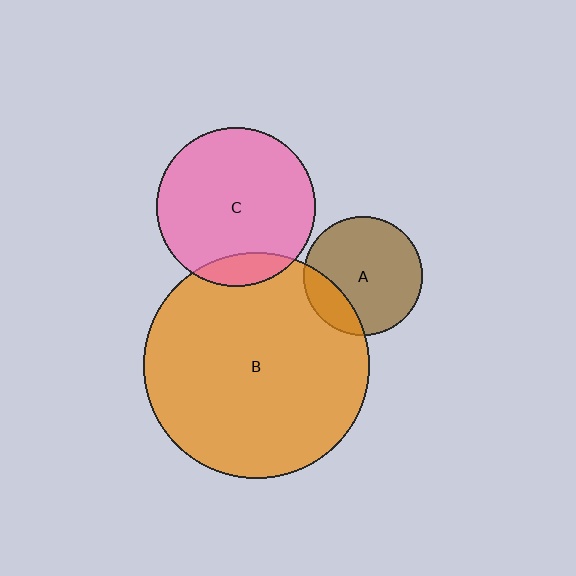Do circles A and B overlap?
Yes.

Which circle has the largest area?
Circle B (orange).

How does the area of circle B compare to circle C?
Approximately 2.0 times.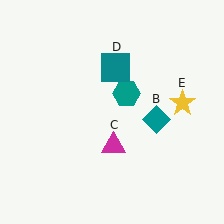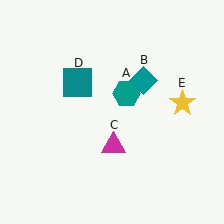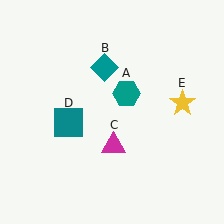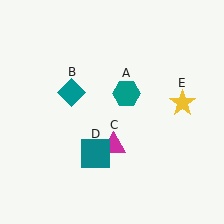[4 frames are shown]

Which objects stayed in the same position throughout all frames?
Teal hexagon (object A) and magenta triangle (object C) and yellow star (object E) remained stationary.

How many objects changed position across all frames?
2 objects changed position: teal diamond (object B), teal square (object D).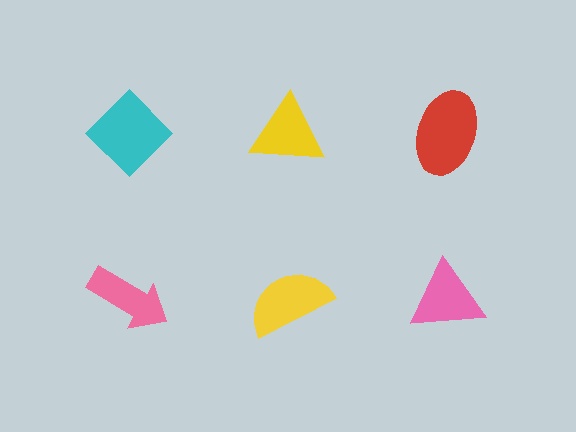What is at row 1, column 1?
A cyan diamond.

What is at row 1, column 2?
A yellow triangle.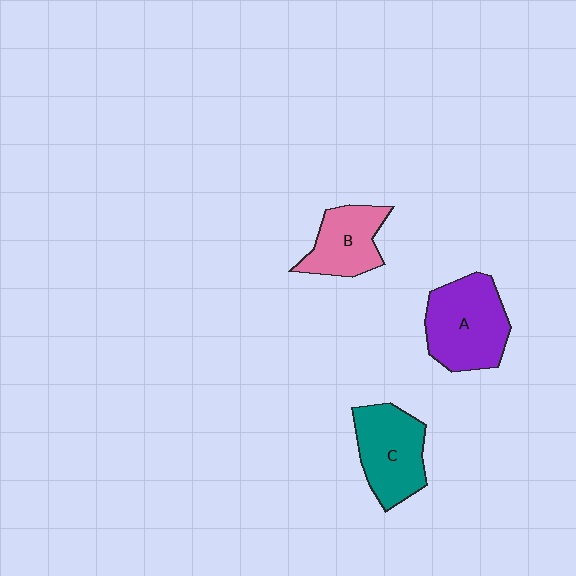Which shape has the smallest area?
Shape B (pink).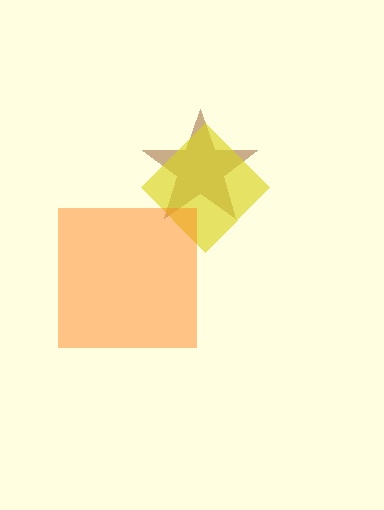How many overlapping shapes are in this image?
There are 3 overlapping shapes in the image.